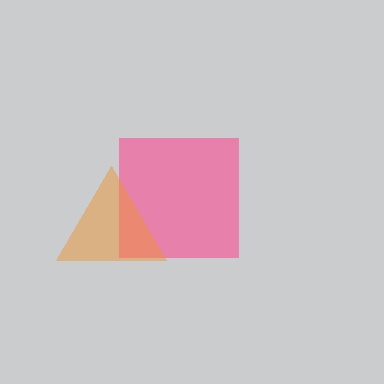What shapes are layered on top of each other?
The layered shapes are: a pink square, an orange triangle.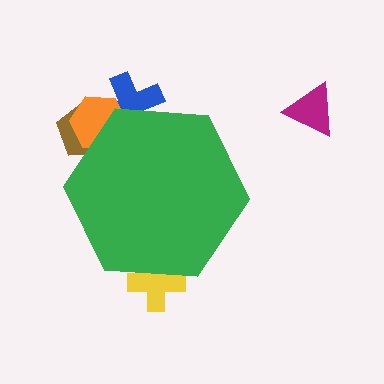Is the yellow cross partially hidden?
Yes, the yellow cross is partially hidden behind the green hexagon.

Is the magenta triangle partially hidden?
No, the magenta triangle is fully visible.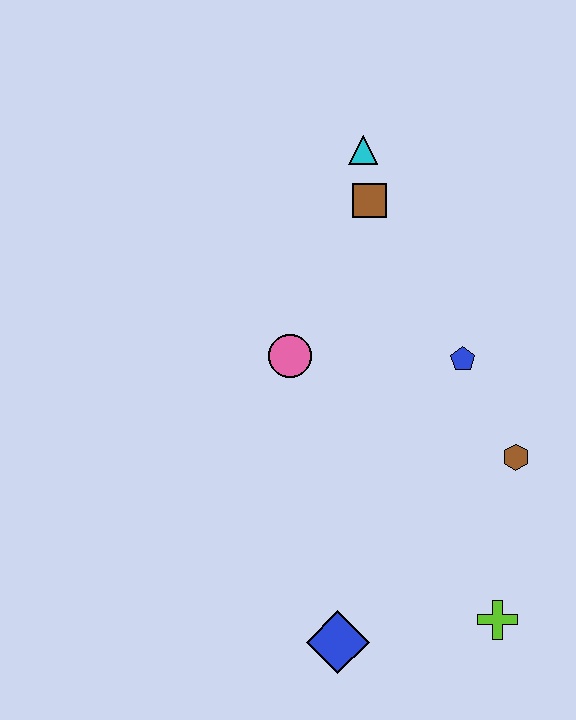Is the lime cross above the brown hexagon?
No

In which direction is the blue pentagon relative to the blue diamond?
The blue pentagon is above the blue diamond.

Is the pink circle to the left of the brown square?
Yes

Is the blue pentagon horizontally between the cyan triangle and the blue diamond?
No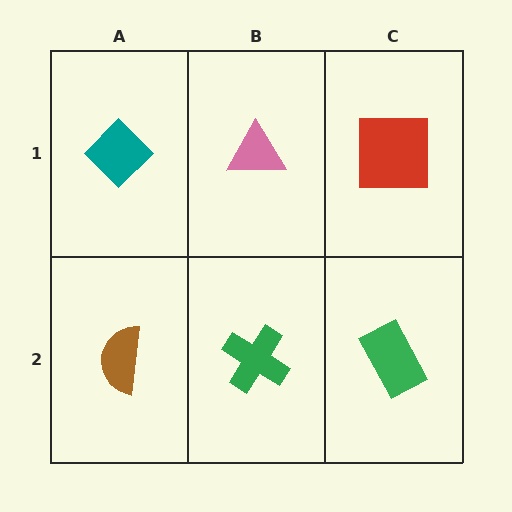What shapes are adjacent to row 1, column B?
A green cross (row 2, column B), a teal diamond (row 1, column A), a red square (row 1, column C).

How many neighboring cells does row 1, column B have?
3.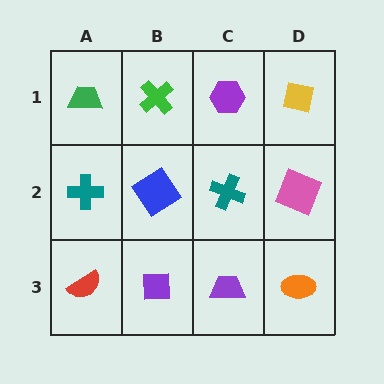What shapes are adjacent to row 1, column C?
A teal cross (row 2, column C), a green cross (row 1, column B), a yellow square (row 1, column D).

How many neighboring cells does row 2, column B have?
4.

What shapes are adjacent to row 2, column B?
A green cross (row 1, column B), a purple square (row 3, column B), a teal cross (row 2, column A), a teal cross (row 2, column C).